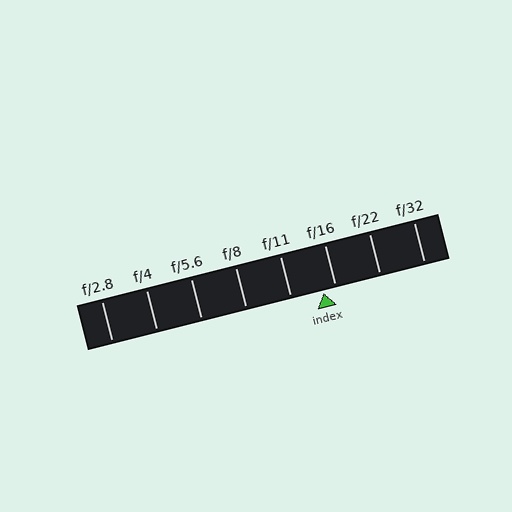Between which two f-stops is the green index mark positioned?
The index mark is between f/11 and f/16.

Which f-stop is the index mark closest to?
The index mark is closest to f/16.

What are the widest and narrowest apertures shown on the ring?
The widest aperture shown is f/2.8 and the narrowest is f/32.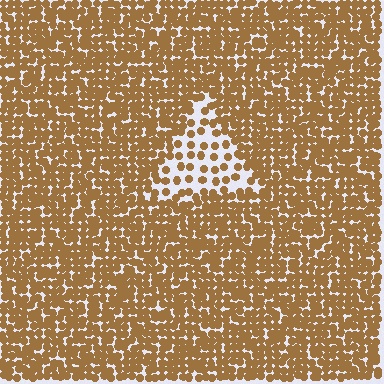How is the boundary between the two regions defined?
The boundary is defined by a change in element density (approximately 2.6x ratio). All elements are the same color, size, and shape.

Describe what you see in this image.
The image contains small brown elements arranged at two different densities. A triangle-shaped region is visible where the elements are less densely packed than the surrounding area.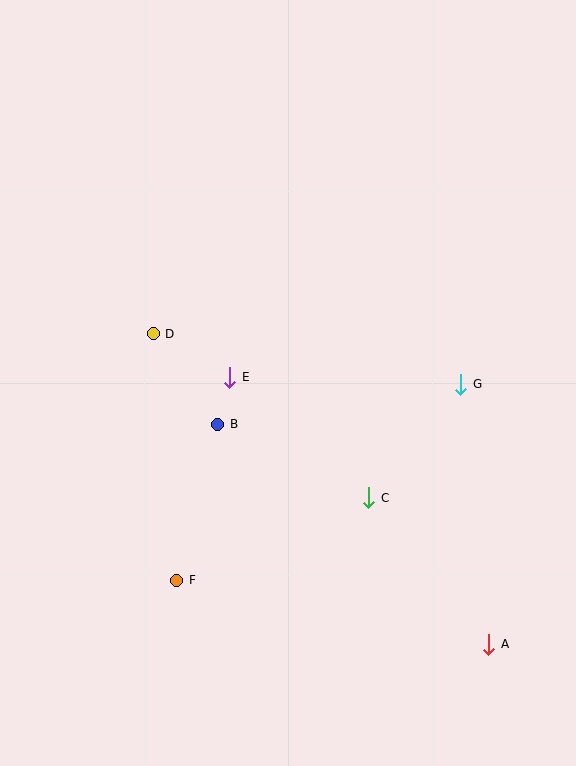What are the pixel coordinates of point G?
Point G is at (461, 384).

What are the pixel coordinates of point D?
Point D is at (153, 334).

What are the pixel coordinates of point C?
Point C is at (369, 498).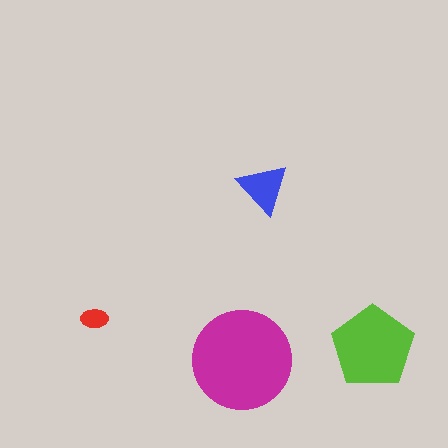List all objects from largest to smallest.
The magenta circle, the lime pentagon, the blue triangle, the red ellipse.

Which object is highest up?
The blue triangle is topmost.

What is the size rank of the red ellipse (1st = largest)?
4th.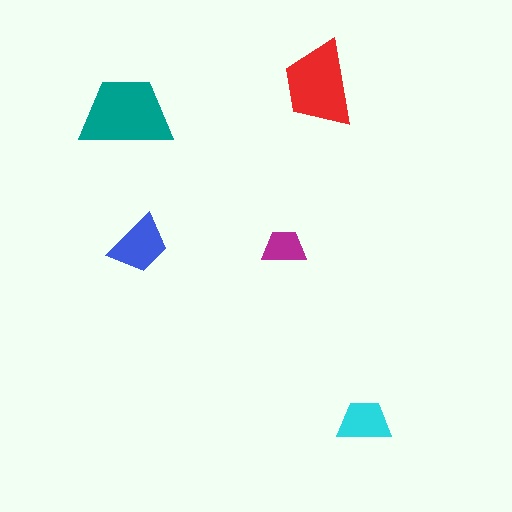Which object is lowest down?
The cyan trapezoid is bottommost.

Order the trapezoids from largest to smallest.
the teal one, the red one, the blue one, the cyan one, the magenta one.